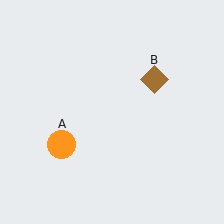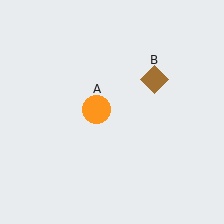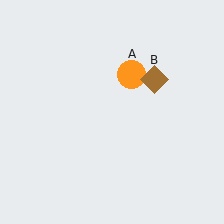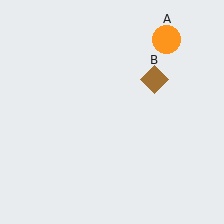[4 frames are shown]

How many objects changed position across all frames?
1 object changed position: orange circle (object A).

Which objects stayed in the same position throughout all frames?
Brown diamond (object B) remained stationary.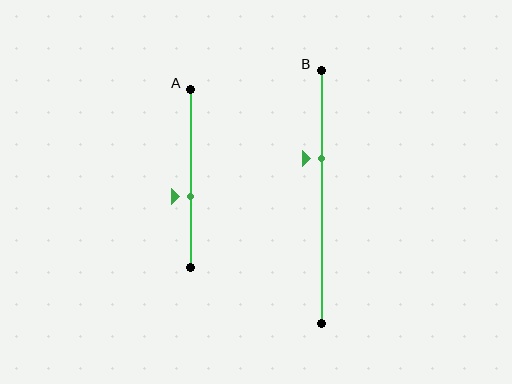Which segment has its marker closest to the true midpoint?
Segment A has its marker closest to the true midpoint.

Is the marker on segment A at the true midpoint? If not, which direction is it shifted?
No, the marker on segment A is shifted downward by about 10% of the segment length.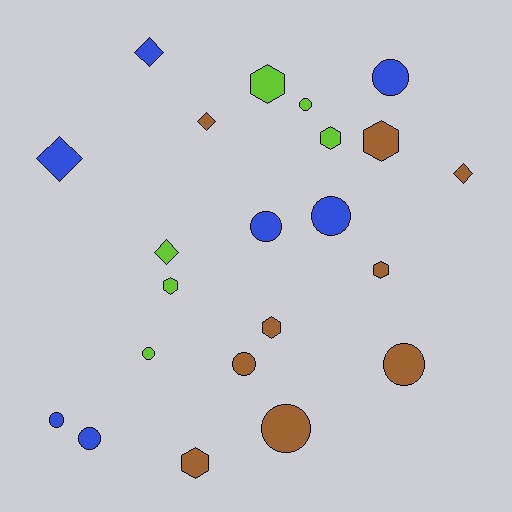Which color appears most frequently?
Brown, with 9 objects.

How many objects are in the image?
There are 22 objects.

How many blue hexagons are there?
There are no blue hexagons.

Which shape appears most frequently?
Circle, with 10 objects.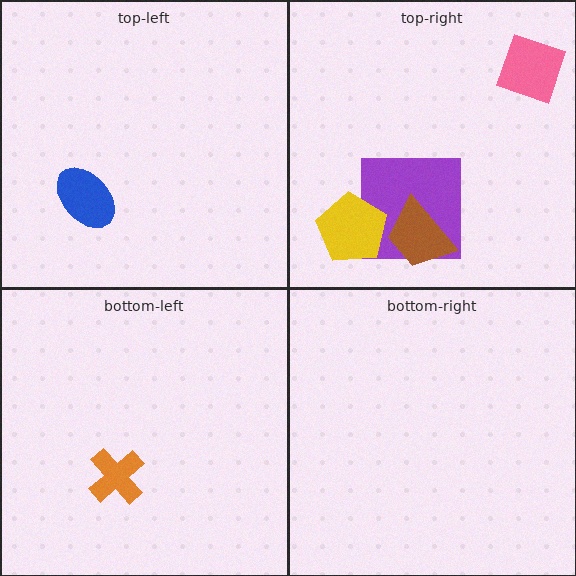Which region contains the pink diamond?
The top-right region.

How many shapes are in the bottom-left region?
1.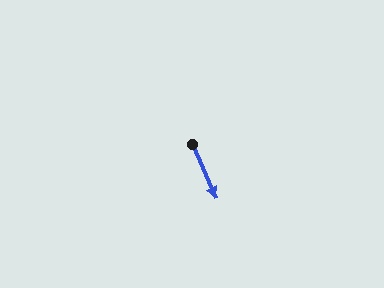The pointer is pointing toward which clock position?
Roughly 5 o'clock.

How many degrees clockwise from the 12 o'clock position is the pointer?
Approximately 156 degrees.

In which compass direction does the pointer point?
Southeast.